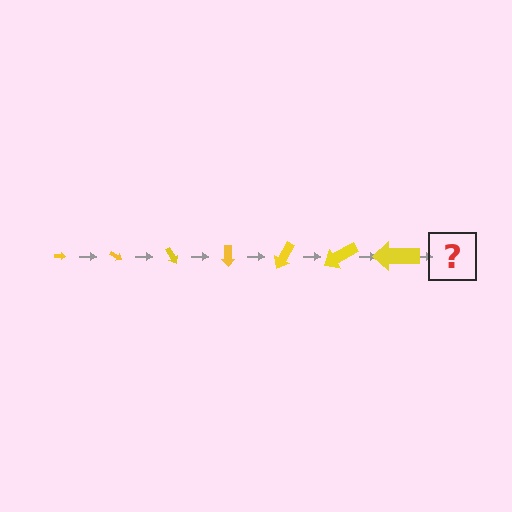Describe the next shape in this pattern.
It should be an arrow, larger than the previous one and rotated 210 degrees from the start.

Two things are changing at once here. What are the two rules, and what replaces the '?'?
The two rules are that the arrow grows larger each step and it rotates 30 degrees each step. The '?' should be an arrow, larger than the previous one and rotated 210 degrees from the start.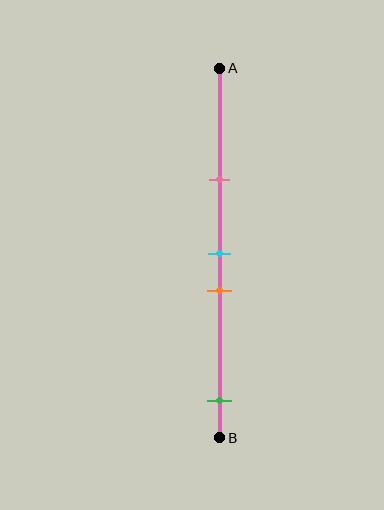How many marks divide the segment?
There are 4 marks dividing the segment.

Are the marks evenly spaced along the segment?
No, the marks are not evenly spaced.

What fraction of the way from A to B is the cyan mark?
The cyan mark is approximately 50% (0.5) of the way from A to B.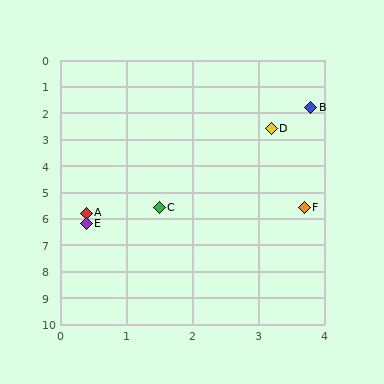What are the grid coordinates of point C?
Point C is at approximately (1.5, 5.6).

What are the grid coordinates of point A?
Point A is at approximately (0.4, 5.8).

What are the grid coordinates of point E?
Point E is at approximately (0.4, 6.2).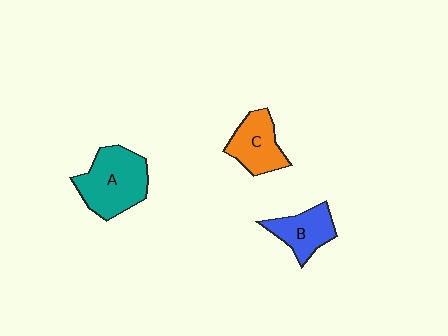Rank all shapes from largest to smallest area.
From largest to smallest: A (teal), C (orange), B (blue).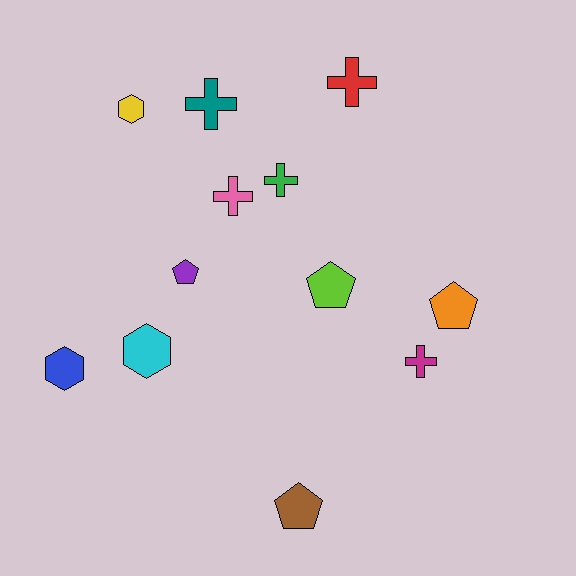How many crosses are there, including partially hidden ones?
There are 5 crosses.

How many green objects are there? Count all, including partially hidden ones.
There is 1 green object.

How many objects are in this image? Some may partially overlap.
There are 12 objects.